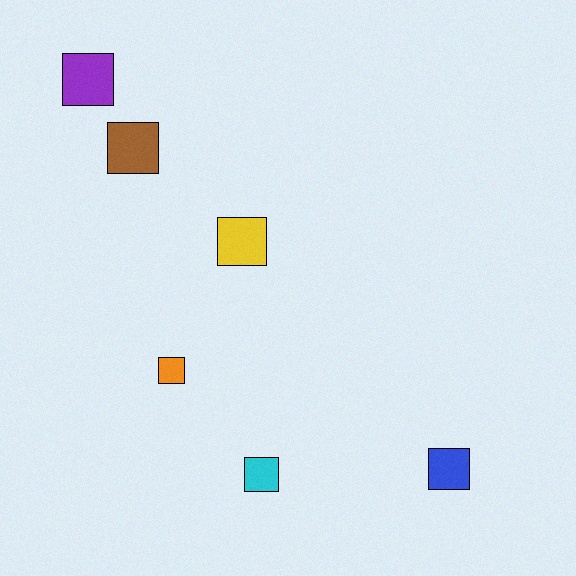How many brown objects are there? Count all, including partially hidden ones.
There is 1 brown object.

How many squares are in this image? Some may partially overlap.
There are 6 squares.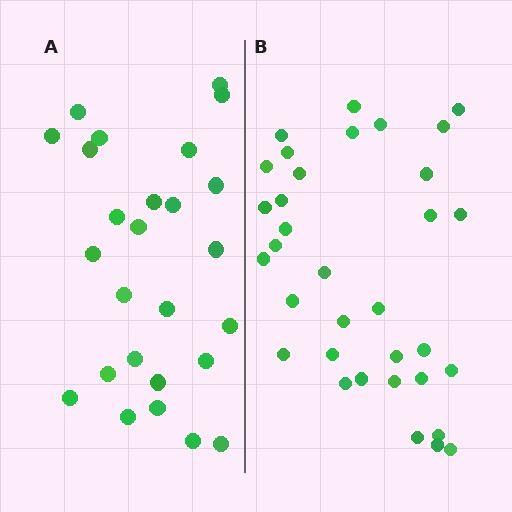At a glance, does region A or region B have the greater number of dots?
Region B (the right region) has more dots.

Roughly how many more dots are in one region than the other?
Region B has roughly 8 or so more dots than region A.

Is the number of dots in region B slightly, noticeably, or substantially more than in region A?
Region B has noticeably more, but not dramatically so. The ratio is roughly 1.3 to 1.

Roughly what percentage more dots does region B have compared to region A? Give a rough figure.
About 30% more.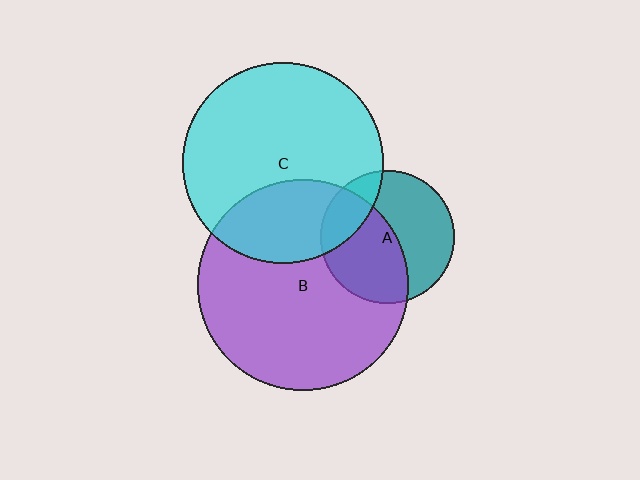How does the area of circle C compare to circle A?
Approximately 2.3 times.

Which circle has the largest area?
Circle B (purple).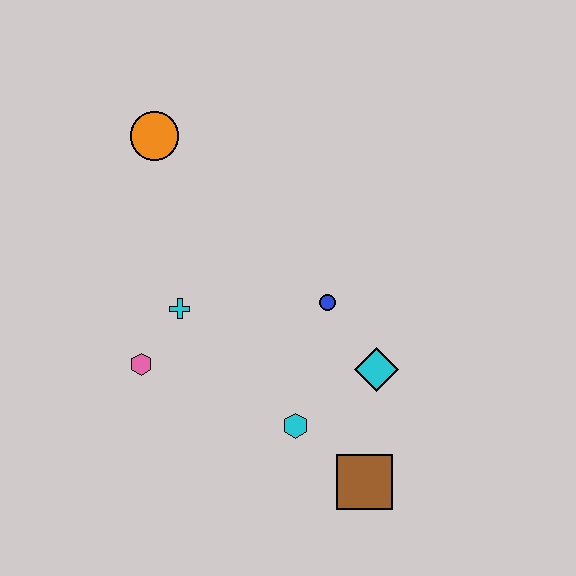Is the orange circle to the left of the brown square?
Yes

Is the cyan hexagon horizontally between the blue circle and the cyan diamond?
No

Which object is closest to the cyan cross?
The pink hexagon is closest to the cyan cross.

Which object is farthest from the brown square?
The orange circle is farthest from the brown square.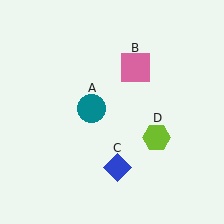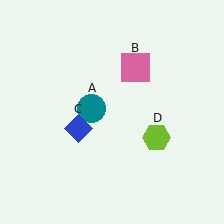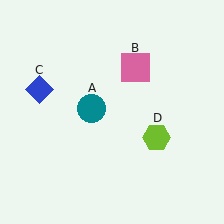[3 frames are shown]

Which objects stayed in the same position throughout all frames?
Teal circle (object A) and pink square (object B) and lime hexagon (object D) remained stationary.